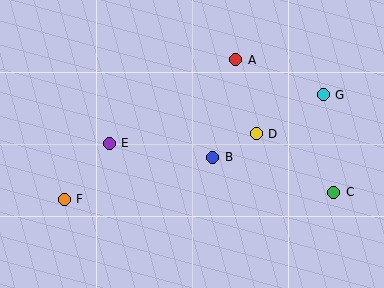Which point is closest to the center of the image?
Point B at (213, 157) is closest to the center.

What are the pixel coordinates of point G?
Point G is at (323, 95).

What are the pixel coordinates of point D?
Point D is at (256, 134).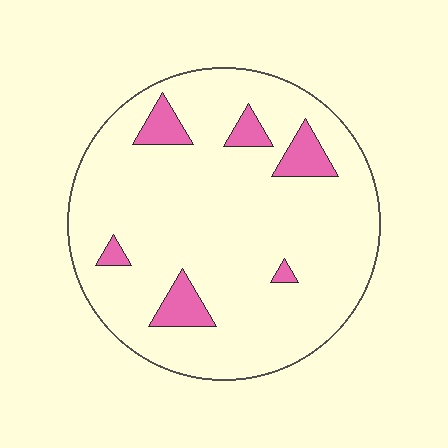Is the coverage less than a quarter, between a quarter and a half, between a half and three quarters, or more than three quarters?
Less than a quarter.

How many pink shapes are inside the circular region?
6.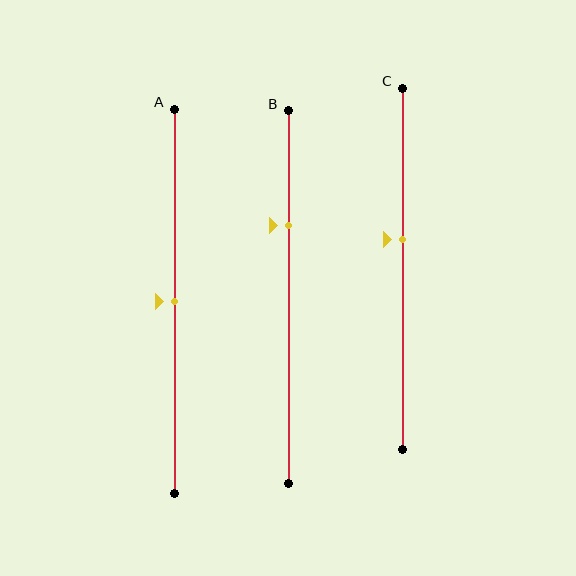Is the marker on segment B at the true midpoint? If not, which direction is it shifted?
No, the marker on segment B is shifted upward by about 19% of the segment length.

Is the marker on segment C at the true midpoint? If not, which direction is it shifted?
No, the marker on segment C is shifted upward by about 8% of the segment length.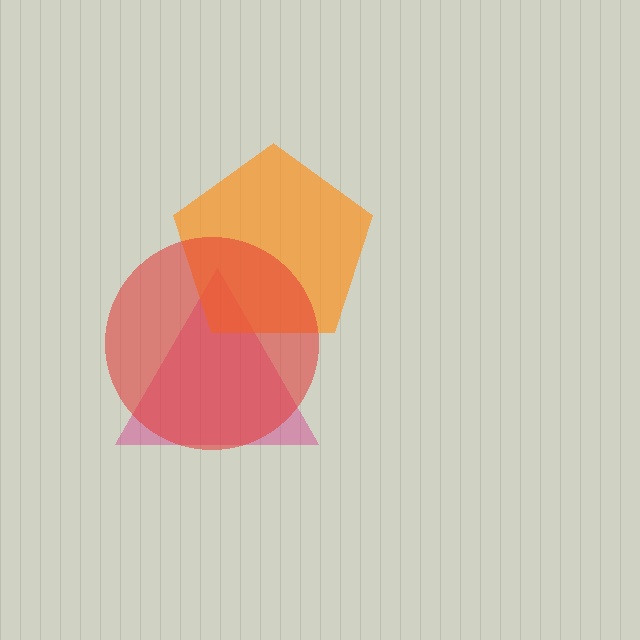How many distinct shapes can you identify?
There are 3 distinct shapes: a magenta triangle, an orange pentagon, a red circle.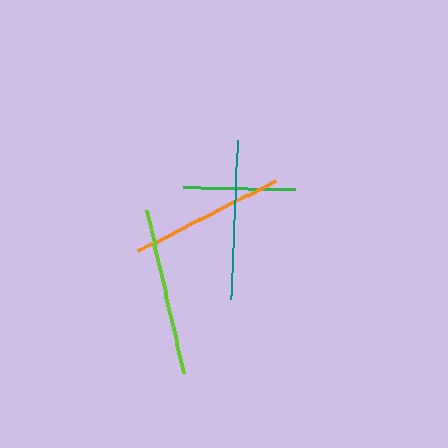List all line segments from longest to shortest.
From longest to shortest: lime, teal, orange, green.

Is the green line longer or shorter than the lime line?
The lime line is longer than the green line.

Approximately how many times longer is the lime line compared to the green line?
The lime line is approximately 1.5 times the length of the green line.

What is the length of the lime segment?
The lime segment is approximately 167 pixels long.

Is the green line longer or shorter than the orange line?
The orange line is longer than the green line.